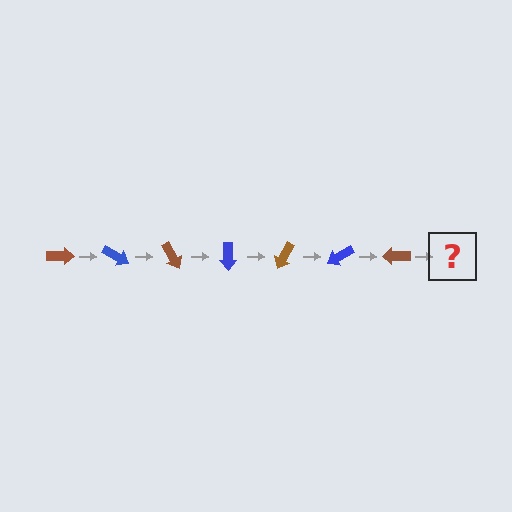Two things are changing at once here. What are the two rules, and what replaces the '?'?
The two rules are that it rotates 30 degrees each step and the color cycles through brown and blue. The '?' should be a blue arrow, rotated 210 degrees from the start.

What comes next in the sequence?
The next element should be a blue arrow, rotated 210 degrees from the start.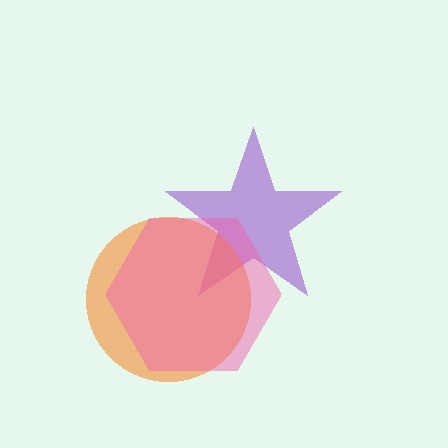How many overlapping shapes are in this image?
There are 3 overlapping shapes in the image.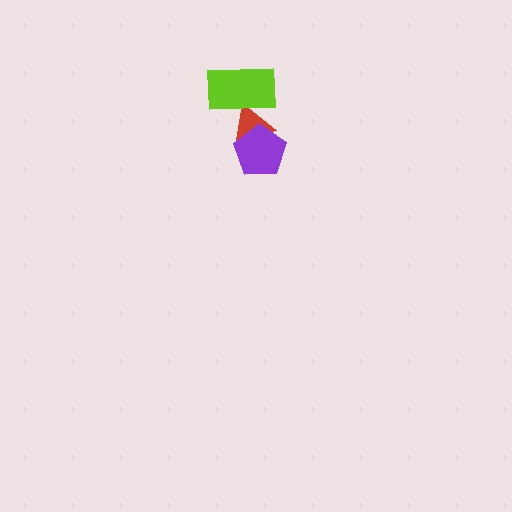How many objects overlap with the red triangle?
2 objects overlap with the red triangle.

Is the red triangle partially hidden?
Yes, it is partially covered by another shape.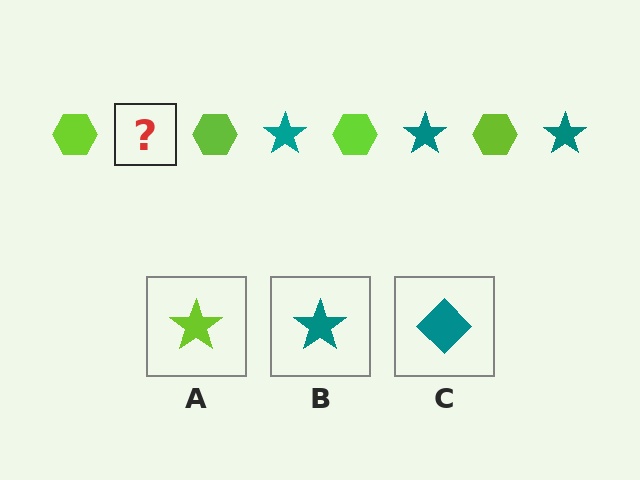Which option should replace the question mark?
Option B.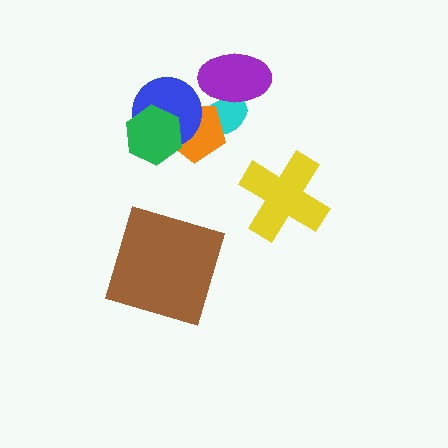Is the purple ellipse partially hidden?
No, no other shape covers it.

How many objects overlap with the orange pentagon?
3 objects overlap with the orange pentagon.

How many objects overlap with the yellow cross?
0 objects overlap with the yellow cross.